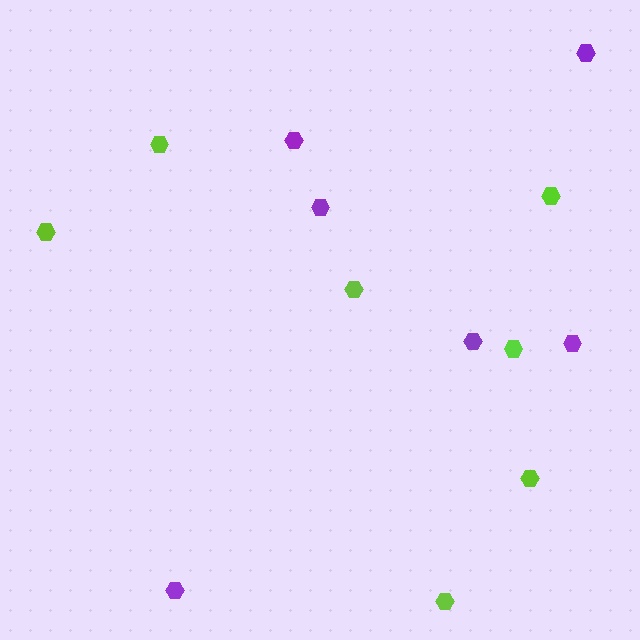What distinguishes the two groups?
There are 2 groups: one group of lime hexagons (7) and one group of purple hexagons (6).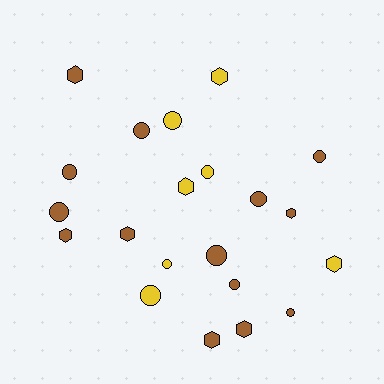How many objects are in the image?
There are 21 objects.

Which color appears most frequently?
Brown, with 14 objects.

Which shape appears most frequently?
Circle, with 12 objects.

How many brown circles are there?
There are 8 brown circles.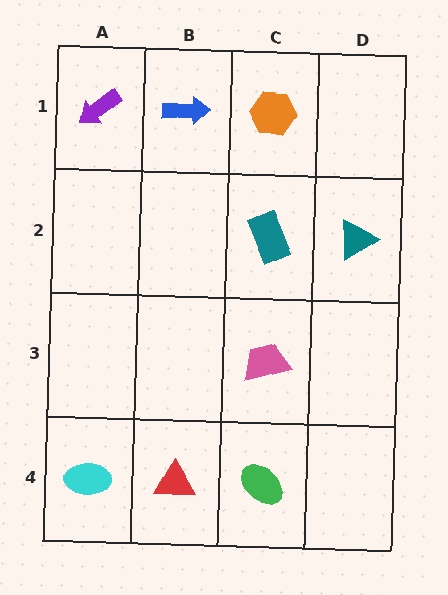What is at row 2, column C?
A teal rectangle.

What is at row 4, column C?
A green ellipse.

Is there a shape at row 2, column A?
No, that cell is empty.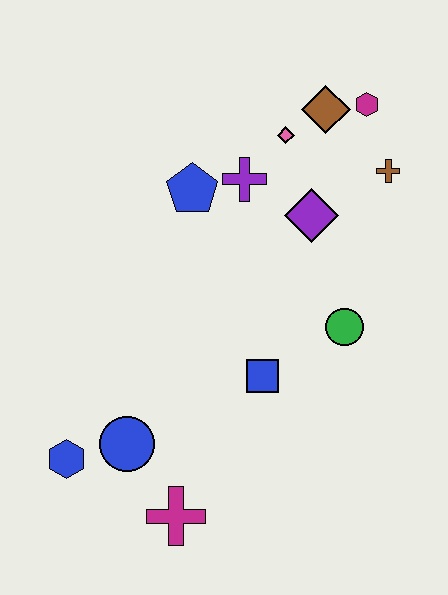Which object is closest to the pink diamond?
The brown diamond is closest to the pink diamond.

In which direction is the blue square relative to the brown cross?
The blue square is below the brown cross.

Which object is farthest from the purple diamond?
The blue hexagon is farthest from the purple diamond.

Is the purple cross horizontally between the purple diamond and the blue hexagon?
Yes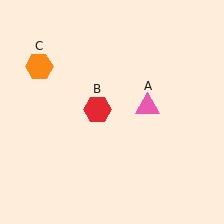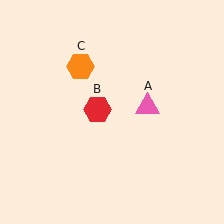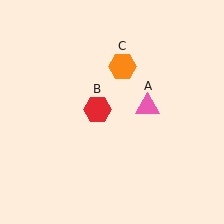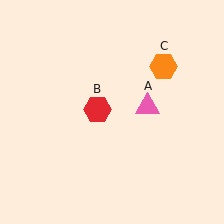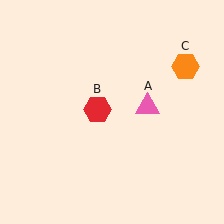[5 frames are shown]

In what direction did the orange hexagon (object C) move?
The orange hexagon (object C) moved right.